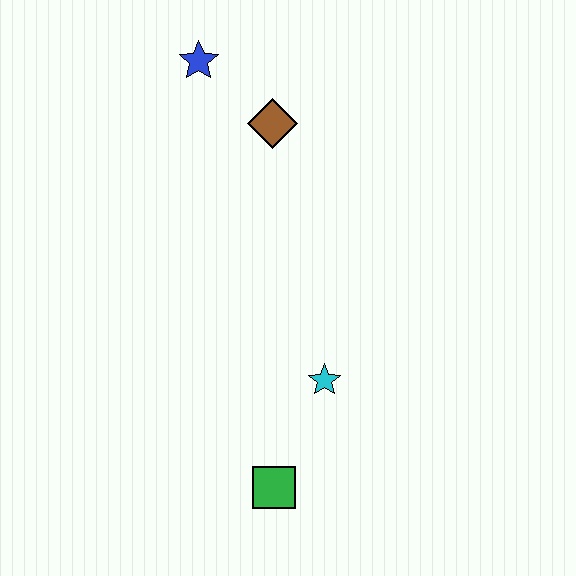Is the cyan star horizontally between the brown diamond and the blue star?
No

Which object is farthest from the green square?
The blue star is farthest from the green square.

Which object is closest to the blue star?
The brown diamond is closest to the blue star.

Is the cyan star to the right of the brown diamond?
Yes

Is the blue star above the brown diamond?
Yes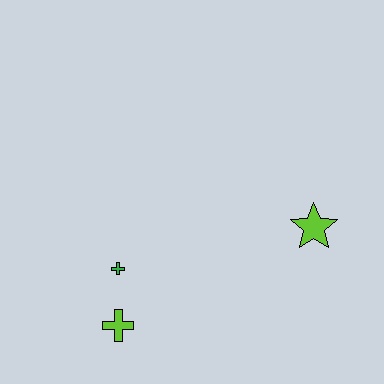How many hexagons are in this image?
There are no hexagons.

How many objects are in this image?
There are 3 objects.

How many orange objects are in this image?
There are no orange objects.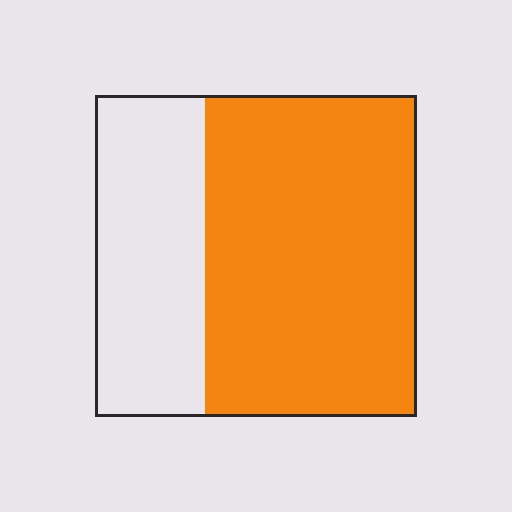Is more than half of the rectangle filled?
Yes.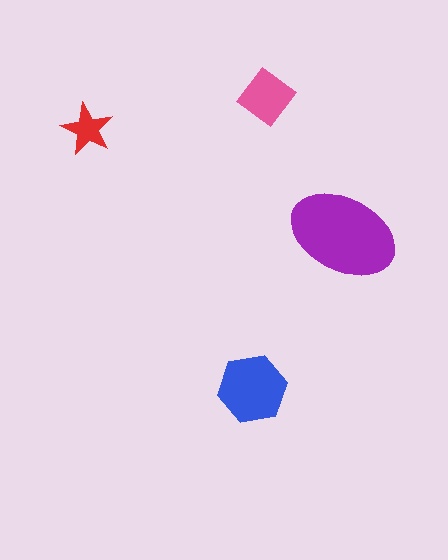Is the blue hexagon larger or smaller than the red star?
Larger.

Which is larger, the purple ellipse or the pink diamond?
The purple ellipse.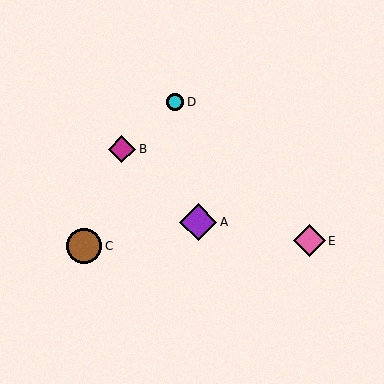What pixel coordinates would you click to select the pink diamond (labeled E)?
Click at (309, 241) to select the pink diamond E.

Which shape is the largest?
The purple diamond (labeled A) is the largest.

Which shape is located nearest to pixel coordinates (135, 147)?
The magenta diamond (labeled B) at (122, 149) is nearest to that location.